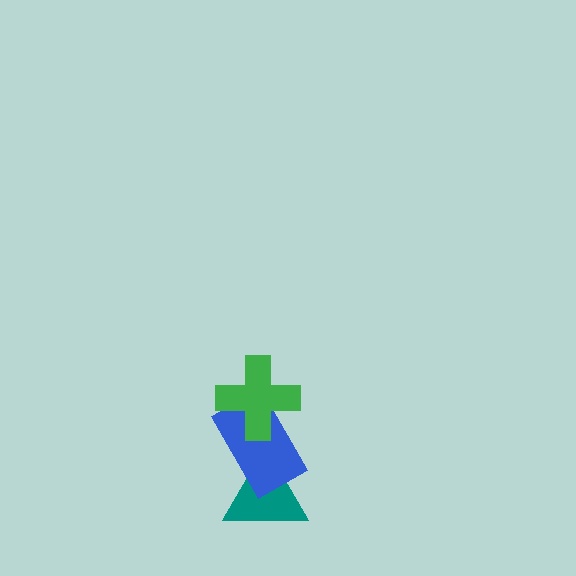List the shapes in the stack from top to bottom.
From top to bottom: the green cross, the blue rectangle, the teal triangle.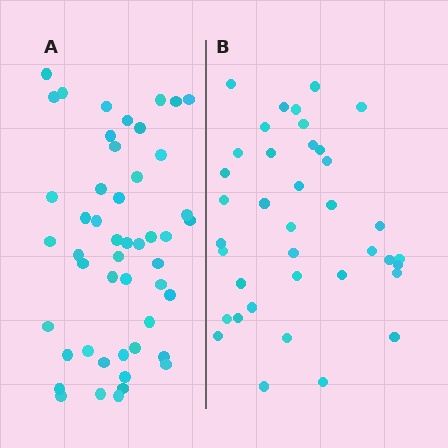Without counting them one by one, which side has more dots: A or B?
Region A (the left region) has more dots.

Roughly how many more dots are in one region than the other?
Region A has roughly 12 or so more dots than region B.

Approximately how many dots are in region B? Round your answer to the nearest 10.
About 40 dots. (The exact count is 38, which rounds to 40.)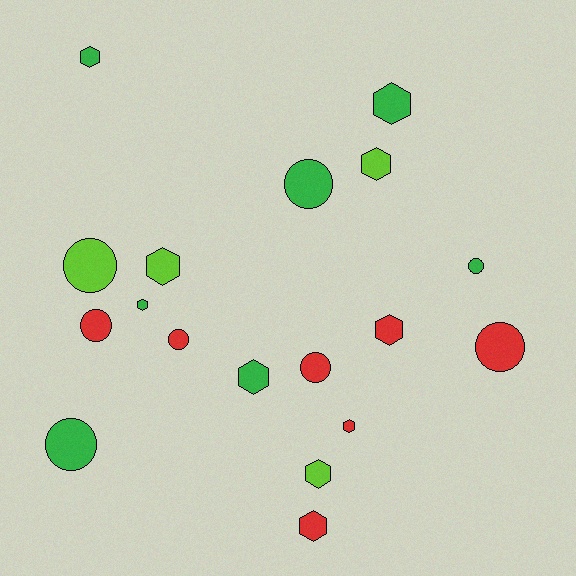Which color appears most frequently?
Red, with 7 objects.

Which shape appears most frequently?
Hexagon, with 10 objects.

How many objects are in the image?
There are 18 objects.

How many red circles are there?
There are 4 red circles.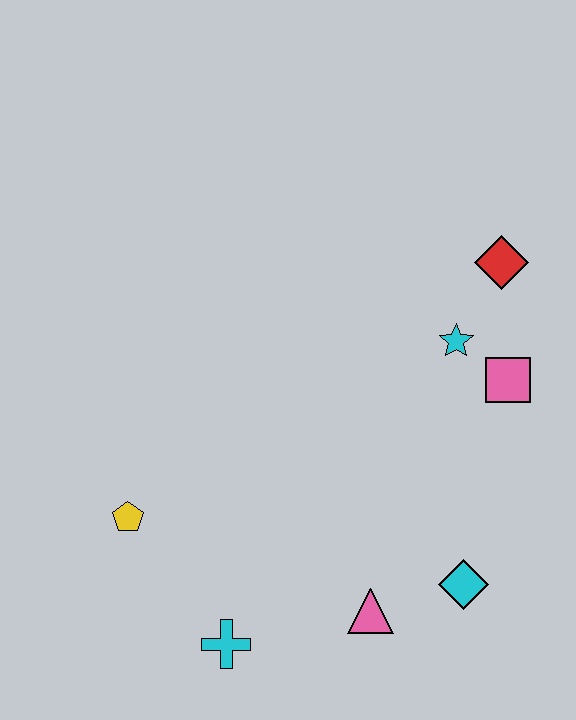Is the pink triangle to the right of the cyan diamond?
No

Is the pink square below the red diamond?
Yes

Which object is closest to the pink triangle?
The cyan diamond is closest to the pink triangle.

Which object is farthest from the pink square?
The yellow pentagon is farthest from the pink square.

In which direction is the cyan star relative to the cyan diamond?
The cyan star is above the cyan diamond.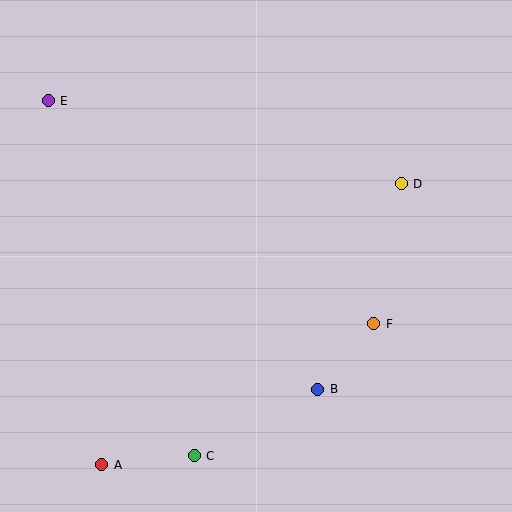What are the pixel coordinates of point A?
Point A is at (102, 465).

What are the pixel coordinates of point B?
Point B is at (318, 389).